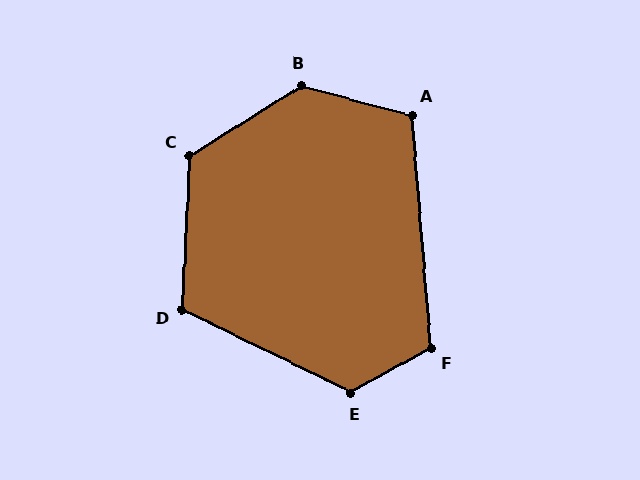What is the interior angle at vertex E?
Approximately 126 degrees (obtuse).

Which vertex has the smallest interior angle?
A, at approximately 109 degrees.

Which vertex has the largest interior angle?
B, at approximately 133 degrees.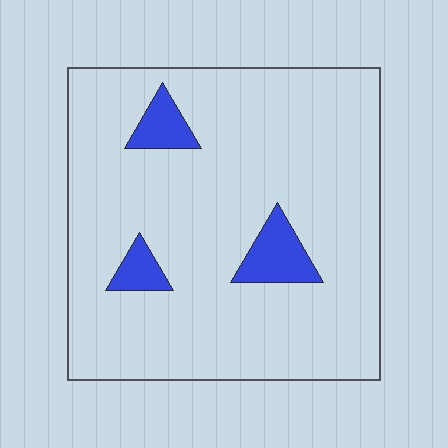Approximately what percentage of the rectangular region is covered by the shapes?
Approximately 10%.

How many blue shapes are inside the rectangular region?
3.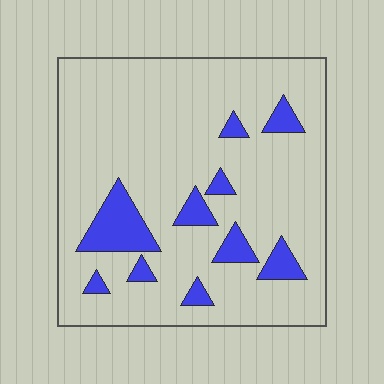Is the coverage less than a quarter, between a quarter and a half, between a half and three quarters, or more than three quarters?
Less than a quarter.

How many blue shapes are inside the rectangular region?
10.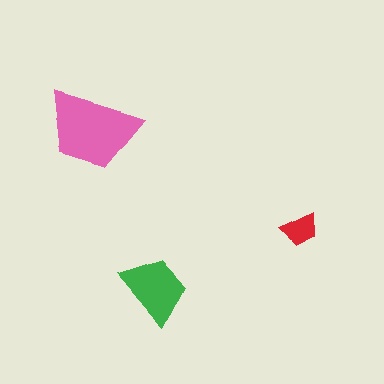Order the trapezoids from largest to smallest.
the pink one, the green one, the red one.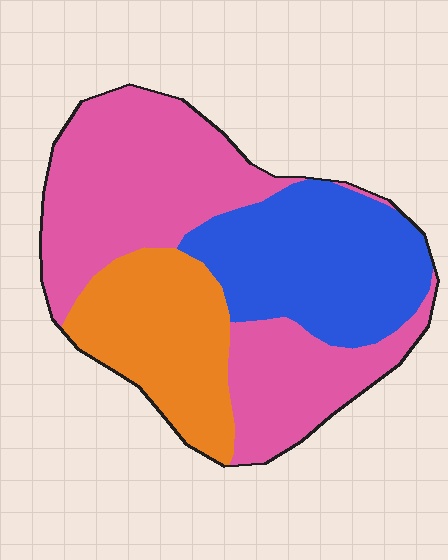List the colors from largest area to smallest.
From largest to smallest: pink, blue, orange.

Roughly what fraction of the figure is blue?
Blue takes up about one quarter (1/4) of the figure.